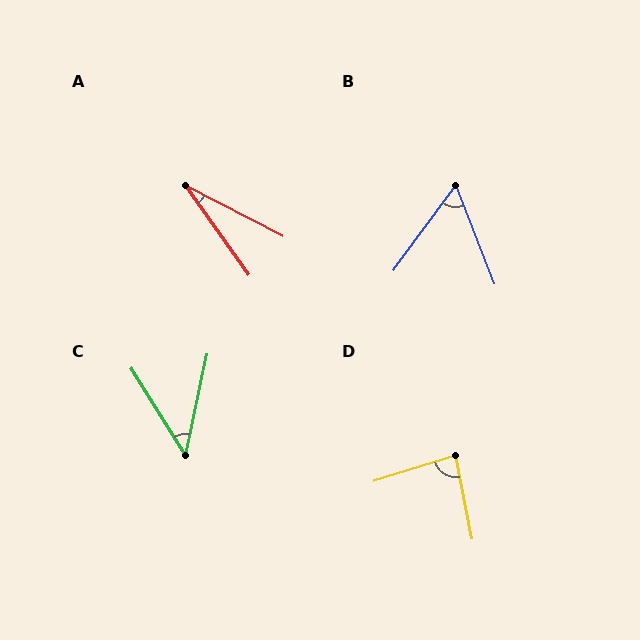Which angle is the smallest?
A, at approximately 27 degrees.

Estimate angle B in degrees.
Approximately 57 degrees.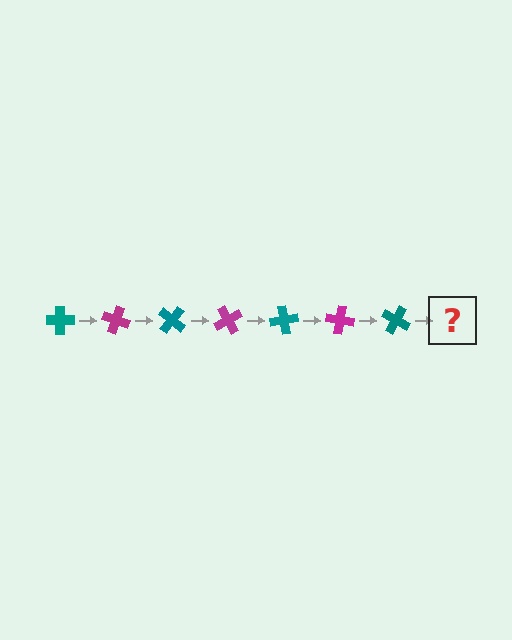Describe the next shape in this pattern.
It should be a magenta cross, rotated 140 degrees from the start.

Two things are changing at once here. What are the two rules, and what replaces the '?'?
The two rules are that it rotates 20 degrees each step and the color cycles through teal and magenta. The '?' should be a magenta cross, rotated 140 degrees from the start.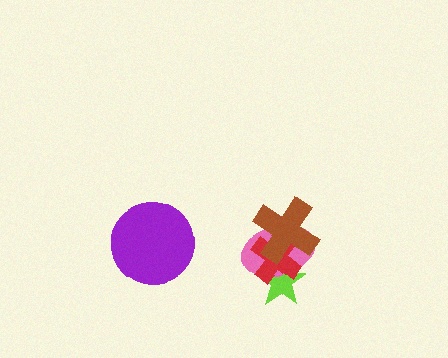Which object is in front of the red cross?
The brown cross is in front of the red cross.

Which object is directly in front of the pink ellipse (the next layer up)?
The red cross is directly in front of the pink ellipse.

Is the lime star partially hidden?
Yes, it is partially covered by another shape.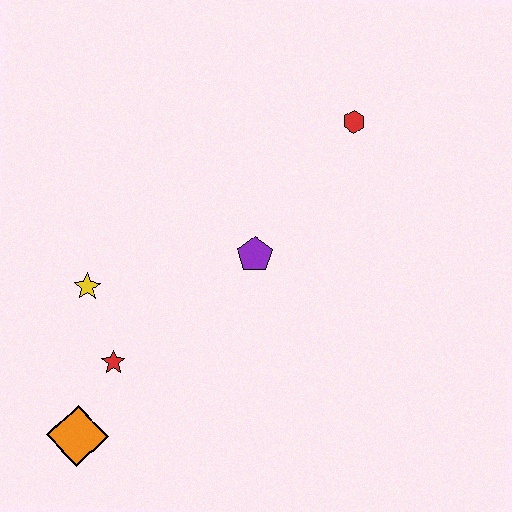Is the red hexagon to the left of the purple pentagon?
No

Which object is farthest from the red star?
The red hexagon is farthest from the red star.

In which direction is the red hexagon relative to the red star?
The red hexagon is above the red star.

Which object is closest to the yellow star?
The red star is closest to the yellow star.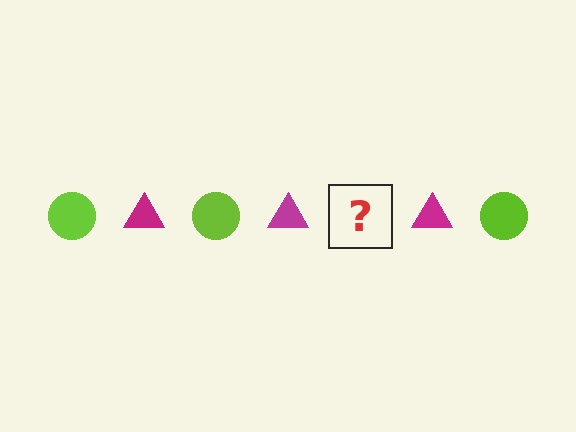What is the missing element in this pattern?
The missing element is a lime circle.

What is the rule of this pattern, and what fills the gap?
The rule is that the pattern alternates between lime circle and magenta triangle. The gap should be filled with a lime circle.